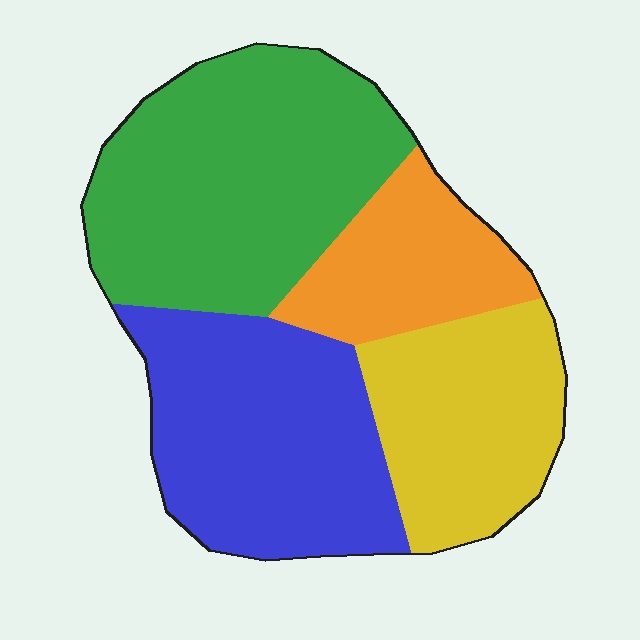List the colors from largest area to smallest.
From largest to smallest: green, blue, yellow, orange.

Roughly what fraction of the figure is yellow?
Yellow covers roughly 20% of the figure.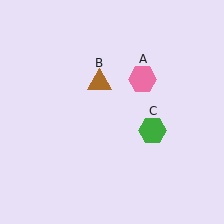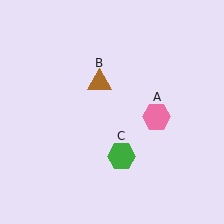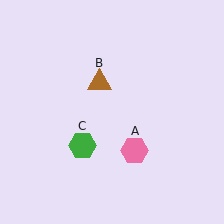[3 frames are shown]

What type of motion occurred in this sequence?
The pink hexagon (object A), green hexagon (object C) rotated clockwise around the center of the scene.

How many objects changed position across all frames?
2 objects changed position: pink hexagon (object A), green hexagon (object C).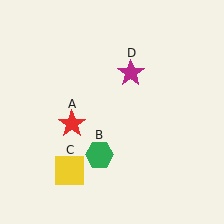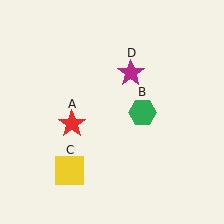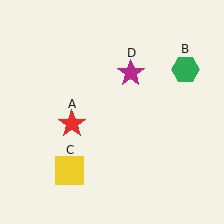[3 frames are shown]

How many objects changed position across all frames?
1 object changed position: green hexagon (object B).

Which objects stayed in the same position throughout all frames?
Red star (object A) and yellow square (object C) and magenta star (object D) remained stationary.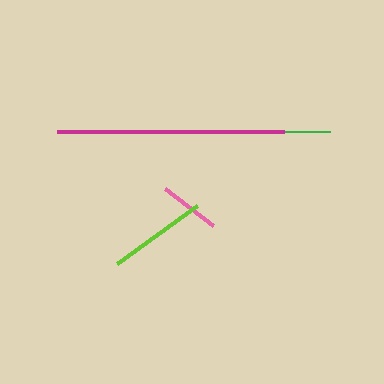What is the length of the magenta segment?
The magenta segment is approximately 227 pixels long.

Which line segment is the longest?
The green line is the longest at approximately 246 pixels.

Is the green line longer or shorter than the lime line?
The green line is longer than the lime line.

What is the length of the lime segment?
The lime segment is approximately 99 pixels long.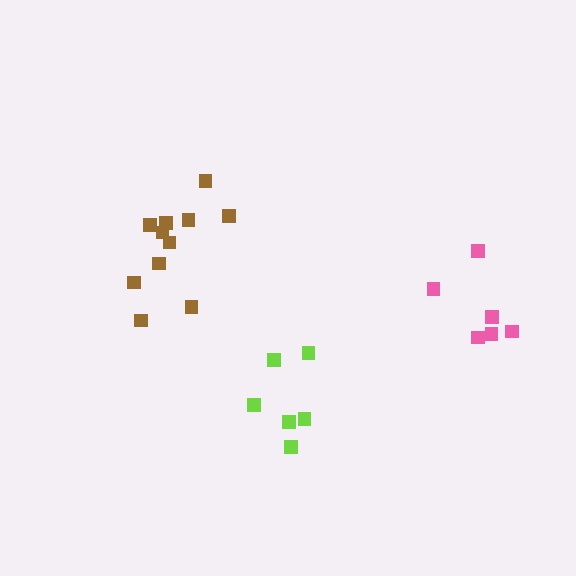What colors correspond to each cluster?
The clusters are colored: lime, brown, pink.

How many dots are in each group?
Group 1: 6 dots, Group 2: 11 dots, Group 3: 6 dots (23 total).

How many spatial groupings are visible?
There are 3 spatial groupings.